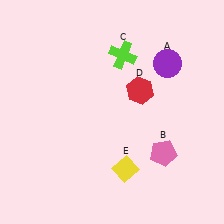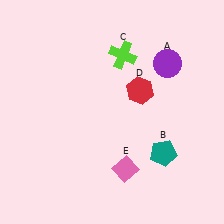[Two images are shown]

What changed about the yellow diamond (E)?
In Image 1, E is yellow. In Image 2, it changed to pink.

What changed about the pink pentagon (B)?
In Image 1, B is pink. In Image 2, it changed to teal.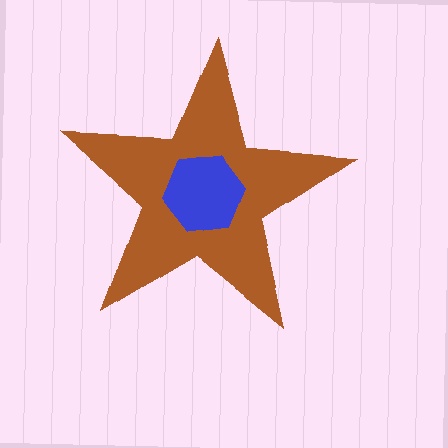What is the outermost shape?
The brown star.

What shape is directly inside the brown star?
The blue hexagon.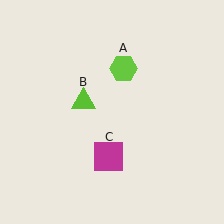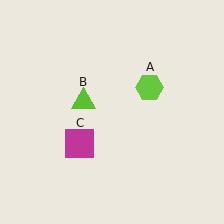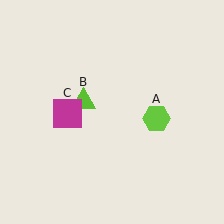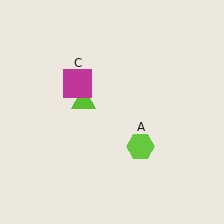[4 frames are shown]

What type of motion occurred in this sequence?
The lime hexagon (object A), magenta square (object C) rotated clockwise around the center of the scene.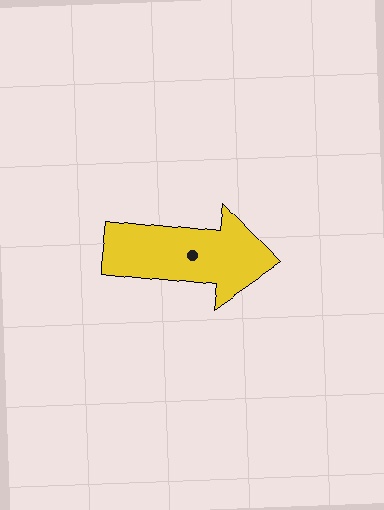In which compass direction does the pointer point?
East.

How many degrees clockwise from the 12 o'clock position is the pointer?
Approximately 96 degrees.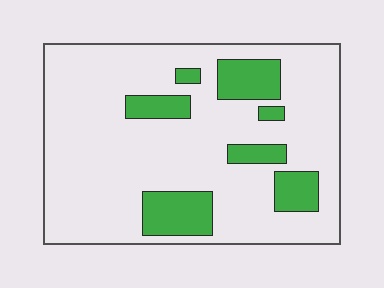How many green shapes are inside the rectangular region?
7.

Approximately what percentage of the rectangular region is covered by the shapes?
Approximately 20%.